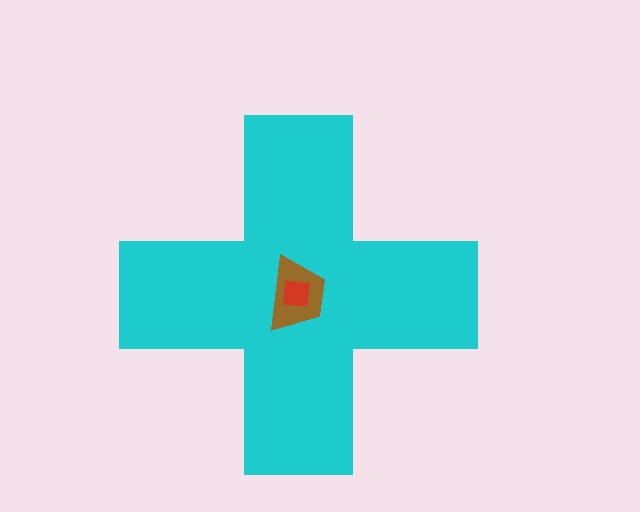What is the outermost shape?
The cyan cross.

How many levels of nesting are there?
3.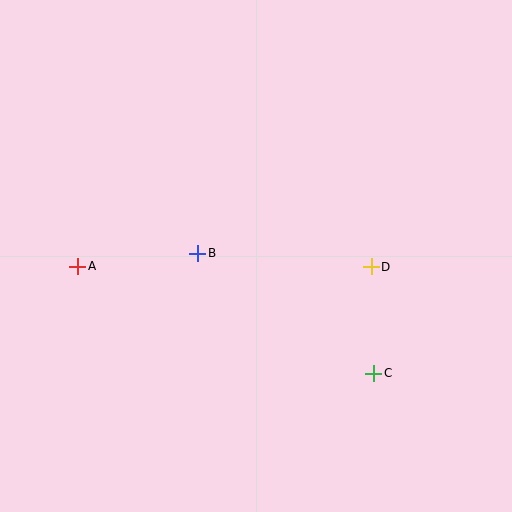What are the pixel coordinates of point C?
Point C is at (374, 373).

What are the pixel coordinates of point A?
Point A is at (78, 266).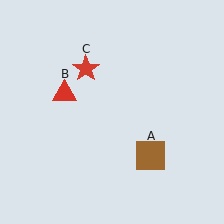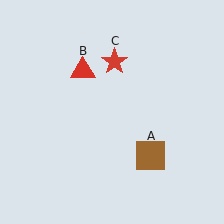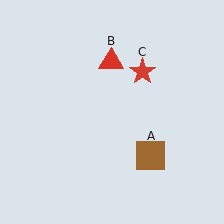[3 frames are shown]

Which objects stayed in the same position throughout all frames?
Brown square (object A) remained stationary.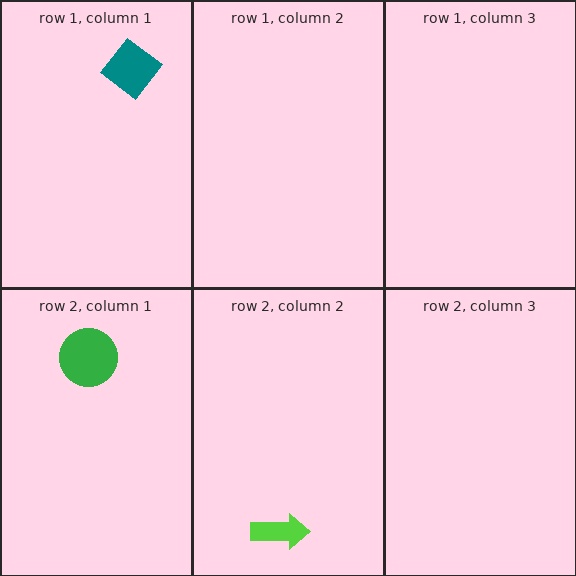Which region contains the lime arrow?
The row 2, column 2 region.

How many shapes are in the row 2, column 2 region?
1.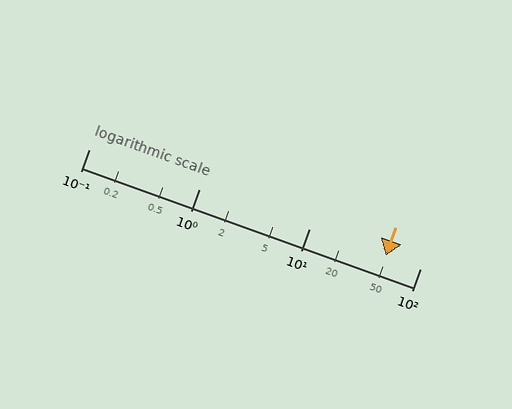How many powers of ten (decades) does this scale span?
The scale spans 3 decades, from 0.1 to 100.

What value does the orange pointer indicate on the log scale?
The pointer indicates approximately 49.